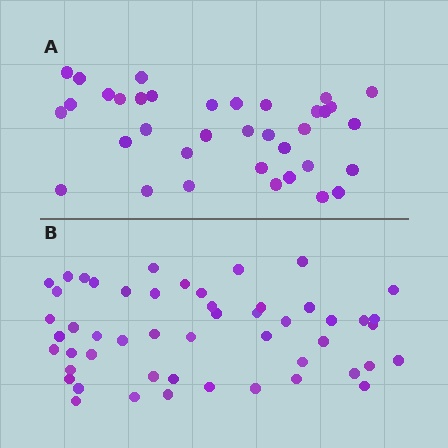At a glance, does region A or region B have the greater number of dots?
Region B (the bottom region) has more dots.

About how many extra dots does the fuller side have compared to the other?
Region B has approximately 15 more dots than region A.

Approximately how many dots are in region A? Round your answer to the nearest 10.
About 40 dots. (The exact count is 36, which rounds to 40.)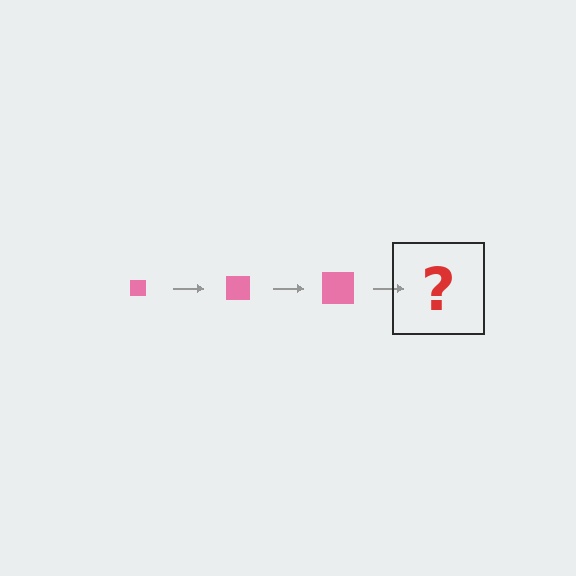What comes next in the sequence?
The next element should be a pink square, larger than the previous one.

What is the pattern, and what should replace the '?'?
The pattern is that the square gets progressively larger each step. The '?' should be a pink square, larger than the previous one.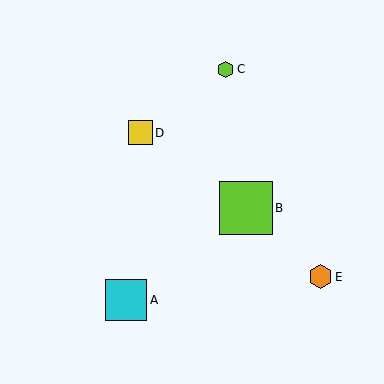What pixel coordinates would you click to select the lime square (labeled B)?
Click at (246, 208) to select the lime square B.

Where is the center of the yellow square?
The center of the yellow square is at (141, 133).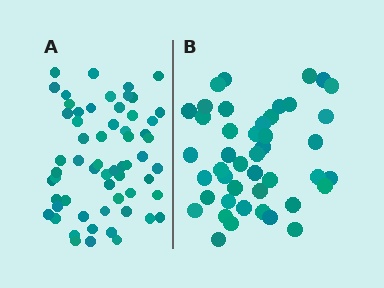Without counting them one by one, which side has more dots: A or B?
Region A (the left region) has more dots.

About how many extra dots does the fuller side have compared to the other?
Region A has approximately 15 more dots than region B.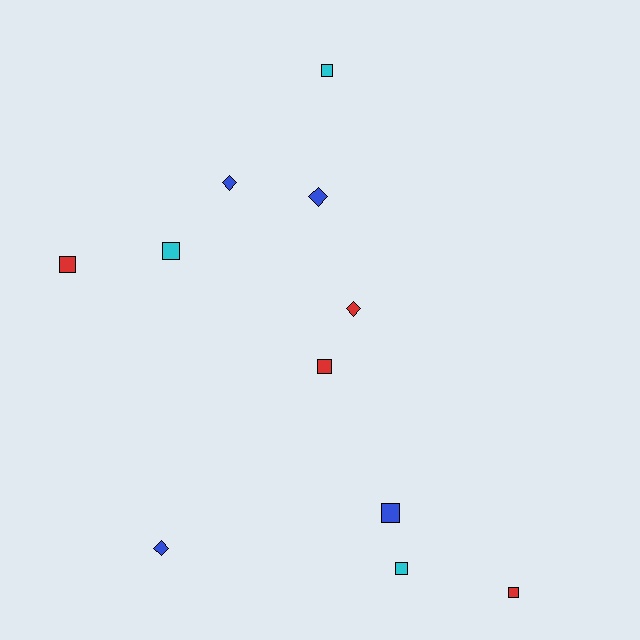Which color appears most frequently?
Red, with 4 objects.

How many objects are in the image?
There are 11 objects.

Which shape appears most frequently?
Square, with 7 objects.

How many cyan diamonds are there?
There are no cyan diamonds.